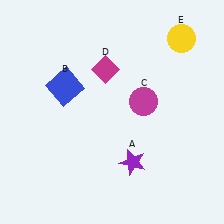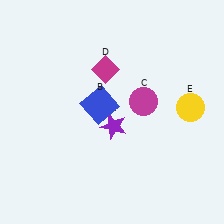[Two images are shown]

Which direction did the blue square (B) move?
The blue square (B) moved right.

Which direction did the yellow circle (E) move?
The yellow circle (E) moved down.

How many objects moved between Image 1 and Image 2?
3 objects moved between the two images.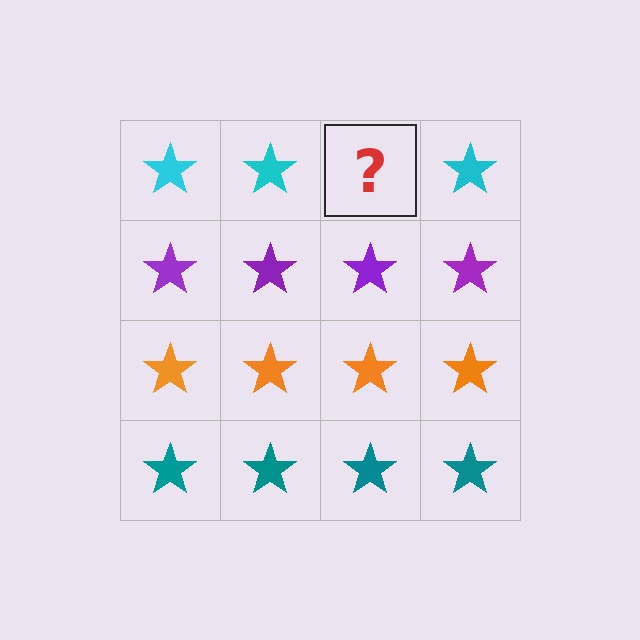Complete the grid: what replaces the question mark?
The question mark should be replaced with a cyan star.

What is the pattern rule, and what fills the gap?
The rule is that each row has a consistent color. The gap should be filled with a cyan star.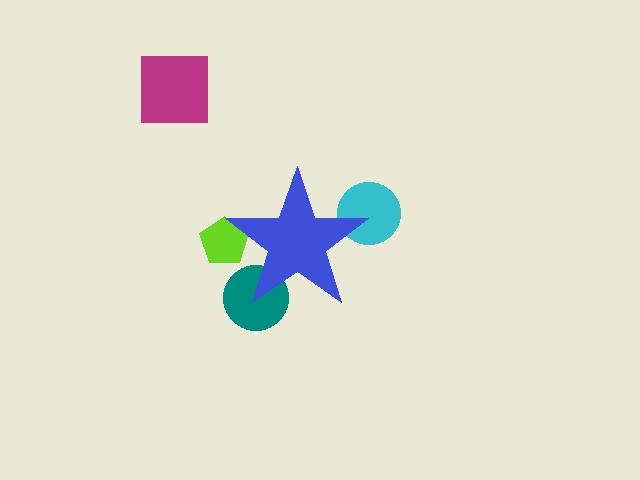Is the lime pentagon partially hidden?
Yes, the lime pentagon is partially hidden behind the blue star.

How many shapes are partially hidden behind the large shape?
3 shapes are partially hidden.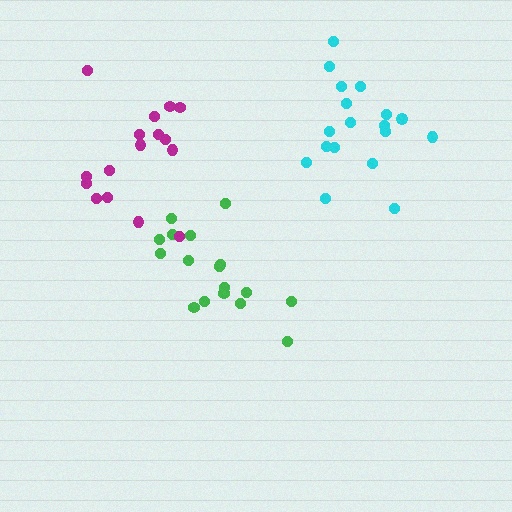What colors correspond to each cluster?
The clusters are colored: green, magenta, cyan.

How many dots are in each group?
Group 1: 17 dots, Group 2: 16 dots, Group 3: 18 dots (51 total).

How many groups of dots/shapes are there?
There are 3 groups.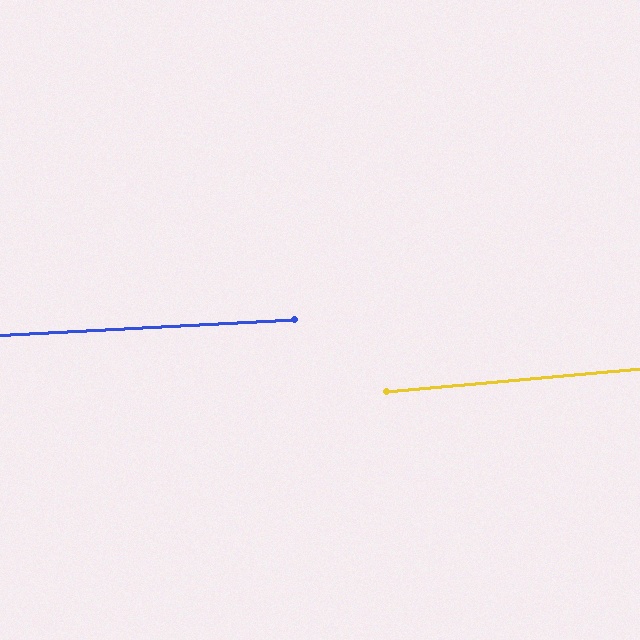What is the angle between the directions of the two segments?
Approximately 2 degrees.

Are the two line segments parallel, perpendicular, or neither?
Parallel — their directions differ by only 2.0°.